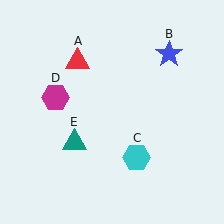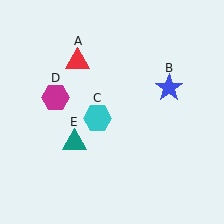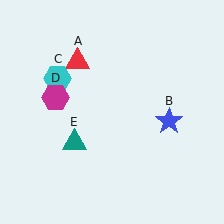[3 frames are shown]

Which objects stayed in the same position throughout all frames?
Red triangle (object A) and magenta hexagon (object D) and teal triangle (object E) remained stationary.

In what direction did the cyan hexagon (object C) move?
The cyan hexagon (object C) moved up and to the left.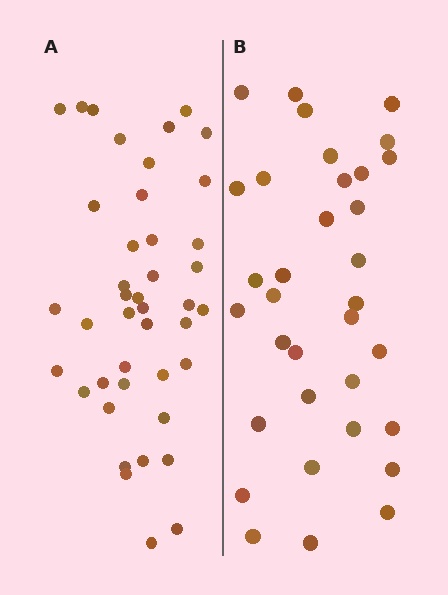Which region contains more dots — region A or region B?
Region A (the left region) has more dots.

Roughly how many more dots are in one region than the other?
Region A has roughly 8 or so more dots than region B.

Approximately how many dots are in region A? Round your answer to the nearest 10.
About 40 dots. (The exact count is 42, which rounds to 40.)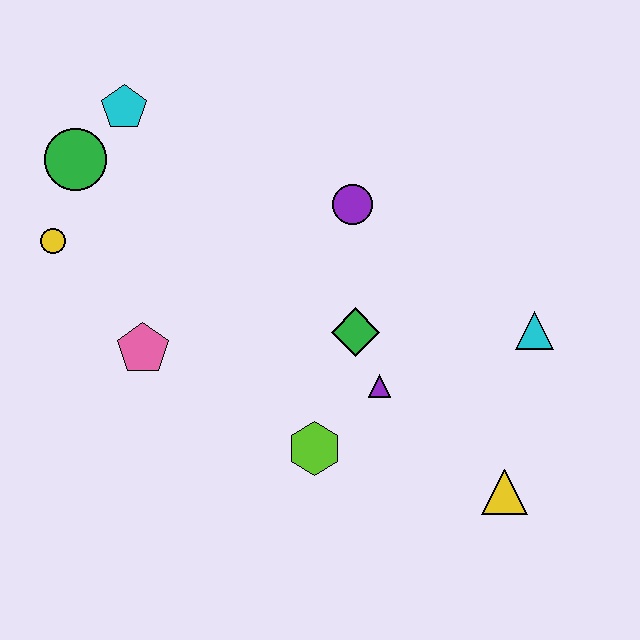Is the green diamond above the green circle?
No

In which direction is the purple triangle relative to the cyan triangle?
The purple triangle is to the left of the cyan triangle.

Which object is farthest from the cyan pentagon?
The yellow triangle is farthest from the cyan pentagon.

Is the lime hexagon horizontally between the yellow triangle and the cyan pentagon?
Yes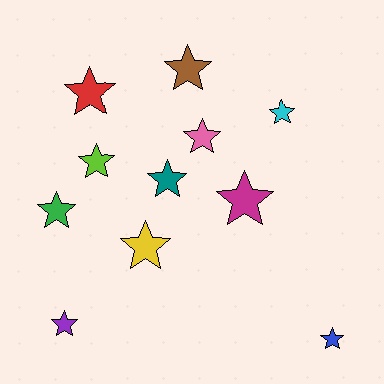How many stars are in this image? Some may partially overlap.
There are 11 stars.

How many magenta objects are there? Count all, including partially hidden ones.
There is 1 magenta object.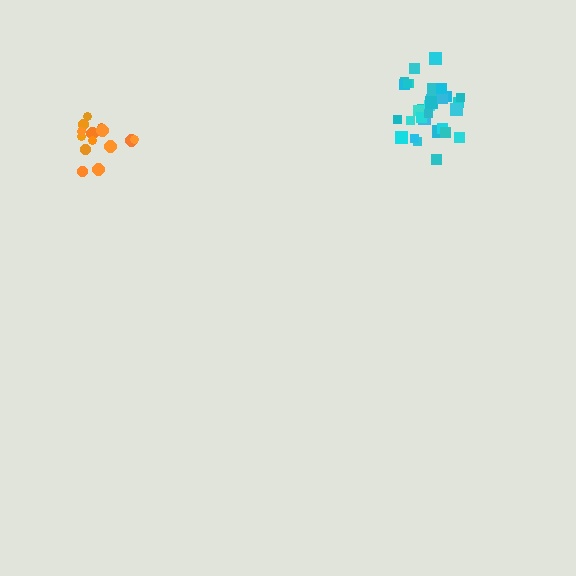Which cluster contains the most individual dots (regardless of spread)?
Cyan (34).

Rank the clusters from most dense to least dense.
cyan, orange.